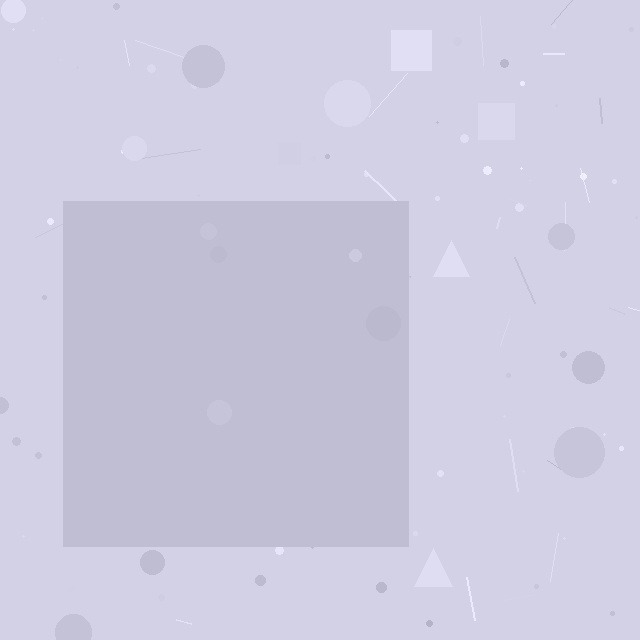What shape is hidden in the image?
A square is hidden in the image.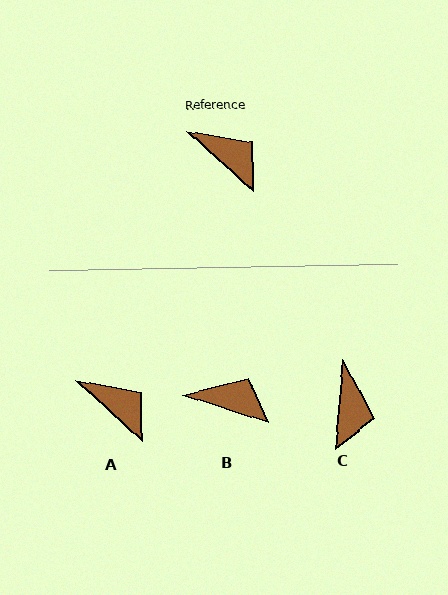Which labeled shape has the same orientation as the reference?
A.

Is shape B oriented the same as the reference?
No, it is off by about 25 degrees.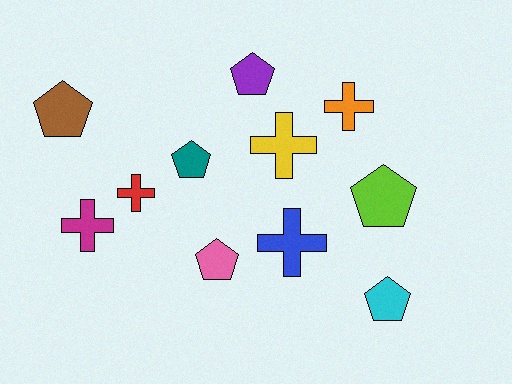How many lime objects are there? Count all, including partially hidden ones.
There is 1 lime object.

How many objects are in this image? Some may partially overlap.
There are 11 objects.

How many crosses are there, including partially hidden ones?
There are 5 crosses.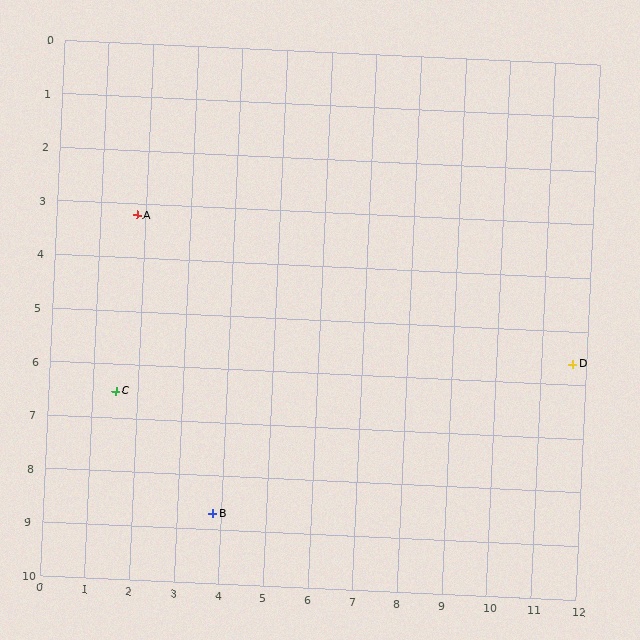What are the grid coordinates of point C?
Point C is at approximately (1.5, 6.5).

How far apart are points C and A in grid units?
Points C and A are about 3.3 grid units apart.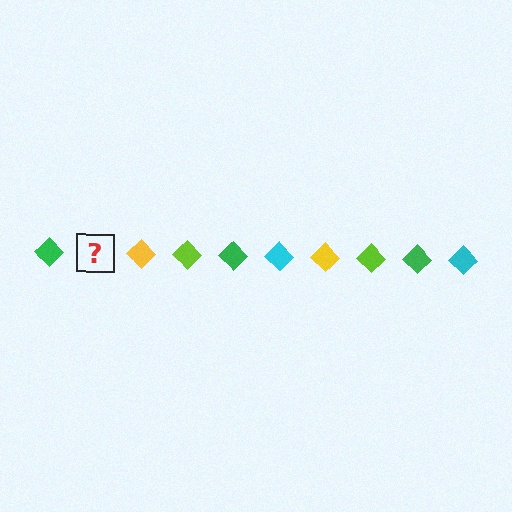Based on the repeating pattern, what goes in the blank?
The blank should be a cyan diamond.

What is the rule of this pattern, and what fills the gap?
The rule is that the pattern cycles through green, cyan, yellow, lime diamonds. The gap should be filled with a cyan diamond.